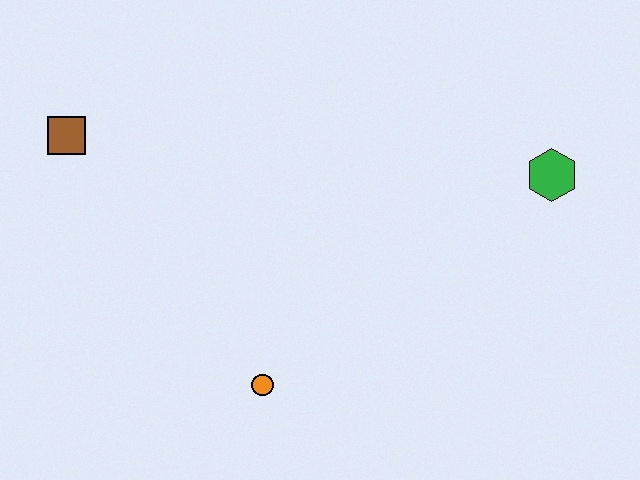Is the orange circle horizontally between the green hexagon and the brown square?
Yes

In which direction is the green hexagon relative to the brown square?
The green hexagon is to the right of the brown square.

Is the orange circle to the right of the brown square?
Yes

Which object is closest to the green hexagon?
The orange circle is closest to the green hexagon.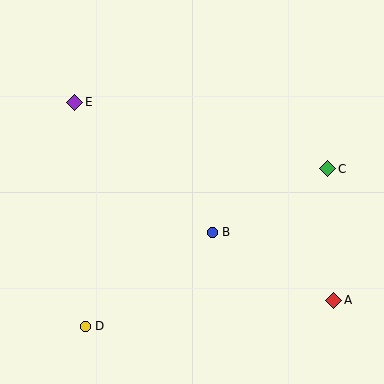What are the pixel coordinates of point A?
Point A is at (334, 300).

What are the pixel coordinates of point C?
Point C is at (328, 169).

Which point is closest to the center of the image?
Point B at (212, 232) is closest to the center.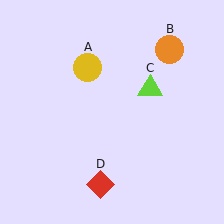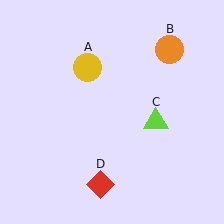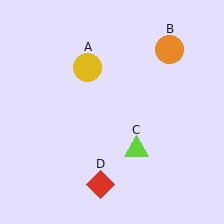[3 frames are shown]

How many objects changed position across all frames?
1 object changed position: lime triangle (object C).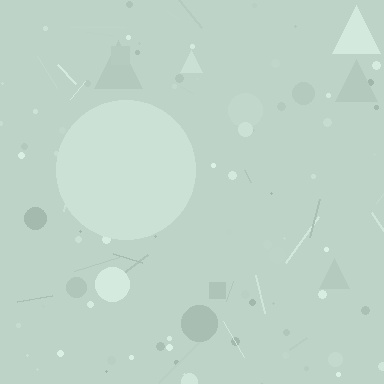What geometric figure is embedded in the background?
A circle is embedded in the background.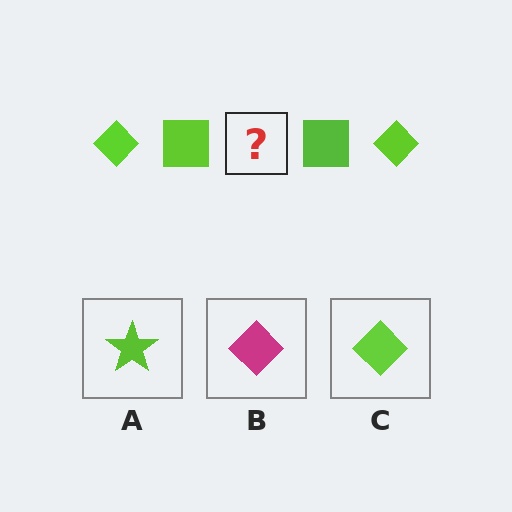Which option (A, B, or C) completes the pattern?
C.